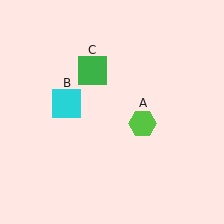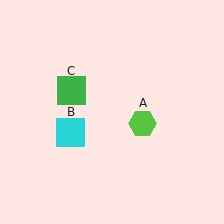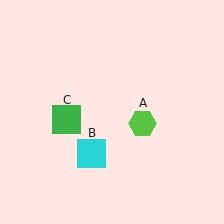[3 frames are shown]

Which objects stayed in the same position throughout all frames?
Lime hexagon (object A) remained stationary.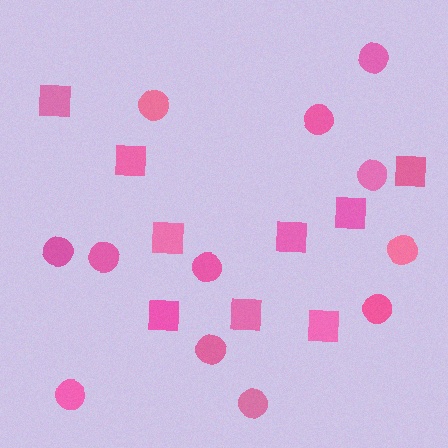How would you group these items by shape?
There are 2 groups: one group of circles (12) and one group of squares (9).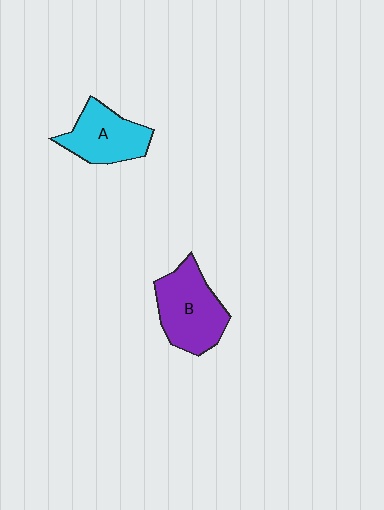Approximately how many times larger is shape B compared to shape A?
Approximately 1.2 times.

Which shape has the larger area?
Shape B (purple).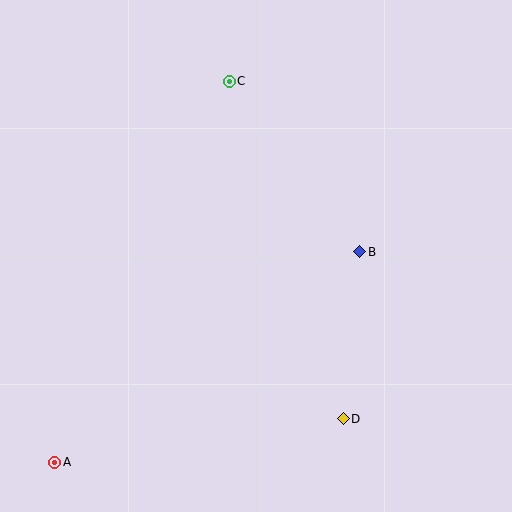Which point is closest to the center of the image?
Point B at (360, 252) is closest to the center.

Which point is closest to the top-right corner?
Point C is closest to the top-right corner.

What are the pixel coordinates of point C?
Point C is at (229, 81).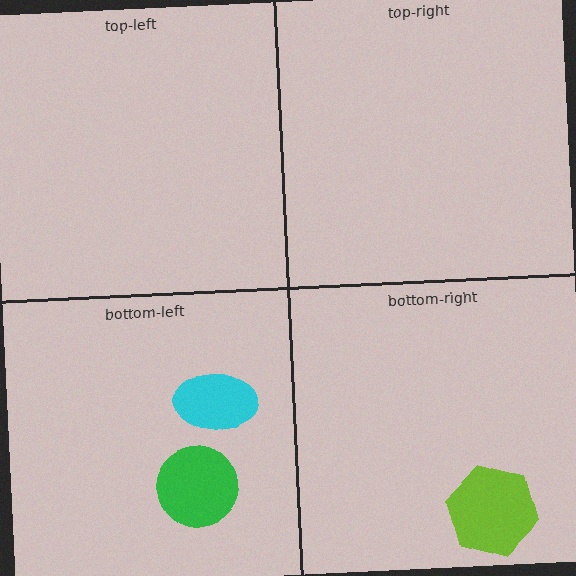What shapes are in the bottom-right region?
The lime hexagon.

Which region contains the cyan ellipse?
The bottom-left region.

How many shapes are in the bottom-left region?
2.